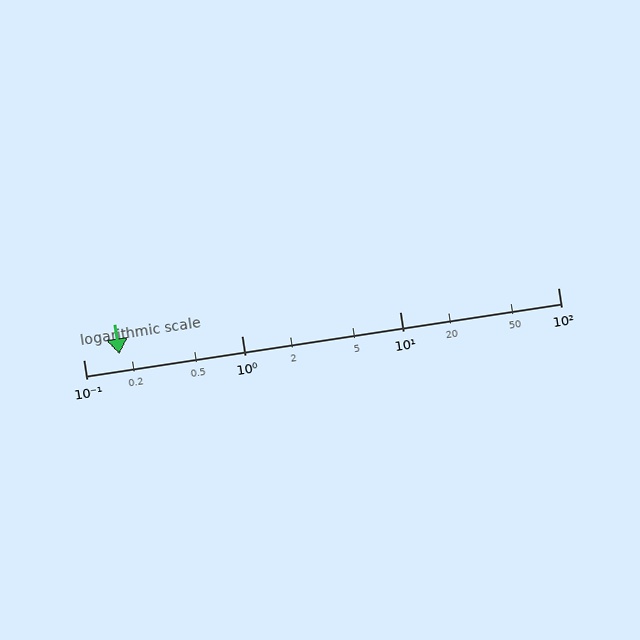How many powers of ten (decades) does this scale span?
The scale spans 3 decades, from 0.1 to 100.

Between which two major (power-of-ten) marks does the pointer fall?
The pointer is between 0.1 and 1.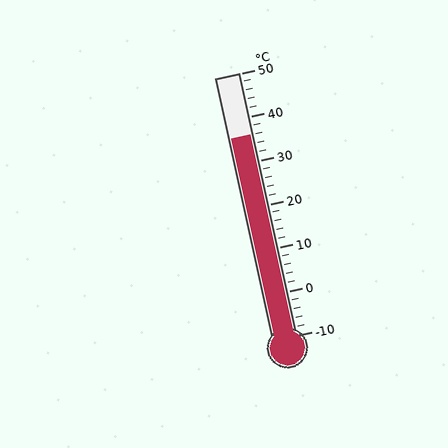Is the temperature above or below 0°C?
The temperature is above 0°C.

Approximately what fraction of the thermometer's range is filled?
The thermometer is filled to approximately 75% of its range.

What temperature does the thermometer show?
The thermometer shows approximately 36°C.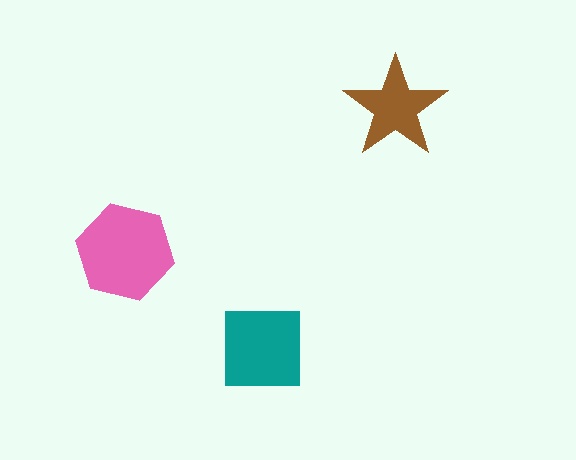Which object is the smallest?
The brown star.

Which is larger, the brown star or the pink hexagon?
The pink hexagon.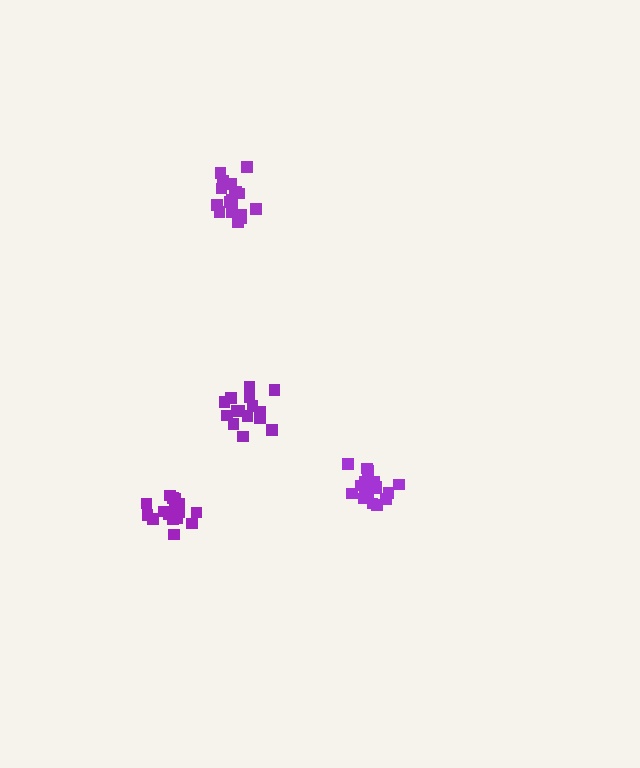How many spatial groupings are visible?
There are 4 spatial groupings.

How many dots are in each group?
Group 1: 18 dots, Group 2: 15 dots, Group 3: 17 dots, Group 4: 18 dots (68 total).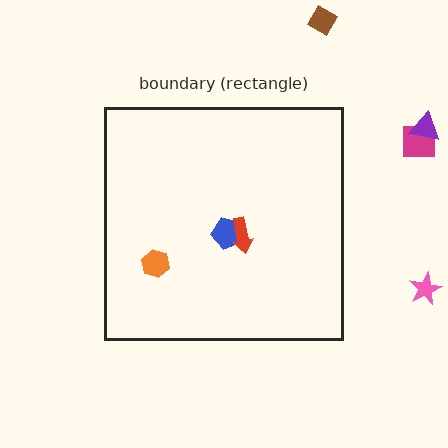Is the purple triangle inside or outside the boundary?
Outside.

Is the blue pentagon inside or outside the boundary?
Inside.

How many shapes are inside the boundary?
3 inside, 4 outside.